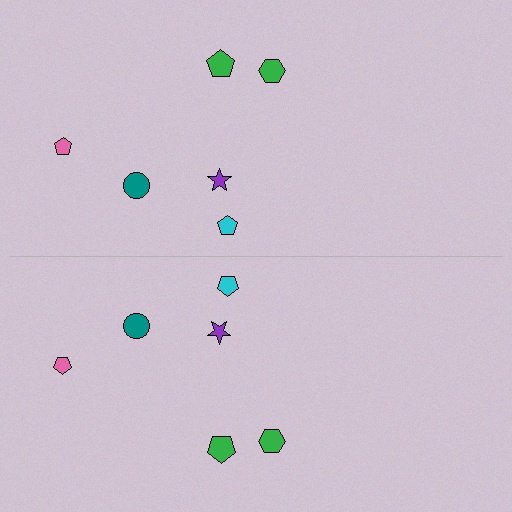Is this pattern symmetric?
Yes, this pattern has bilateral (reflection) symmetry.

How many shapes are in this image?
There are 12 shapes in this image.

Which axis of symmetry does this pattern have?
The pattern has a horizontal axis of symmetry running through the center of the image.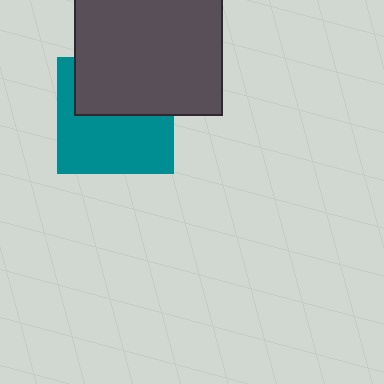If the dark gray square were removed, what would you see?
You would see the complete teal square.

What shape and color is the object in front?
The object in front is a dark gray square.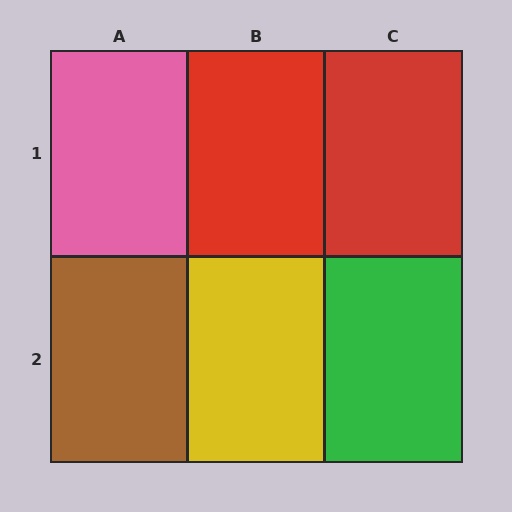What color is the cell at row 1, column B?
Red.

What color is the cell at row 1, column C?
Red.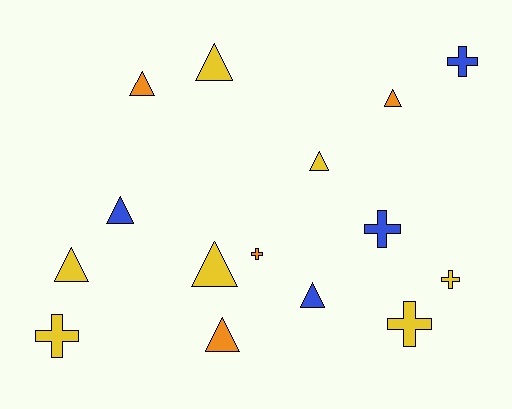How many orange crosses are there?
There is 1 orange cross.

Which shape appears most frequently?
Triangle, with 9 objects.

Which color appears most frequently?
Yellow, with 7 objects.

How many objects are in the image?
There are 15 objects.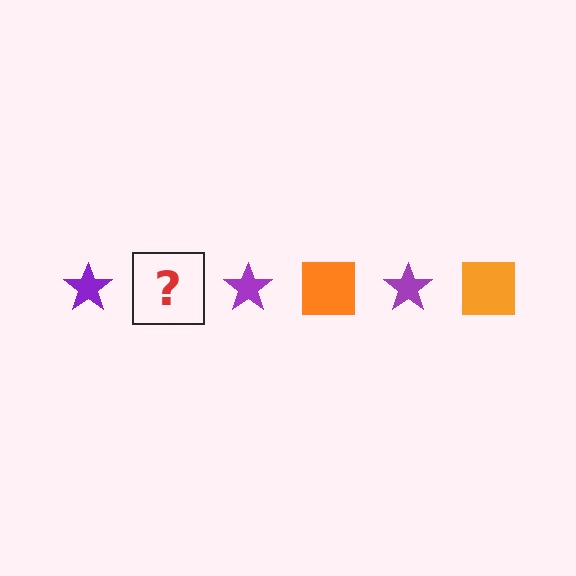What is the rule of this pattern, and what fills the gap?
The rule is that the pattern alternates between purple star and orange square. The gap should be filled with an orange square.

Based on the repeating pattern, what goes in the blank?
The blank should be an orange square.